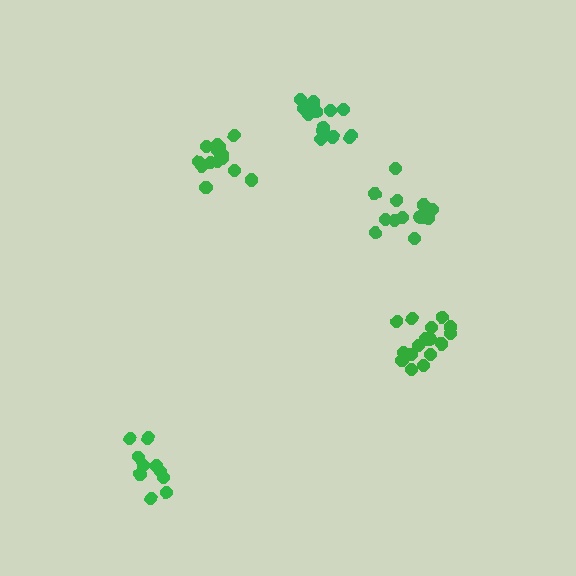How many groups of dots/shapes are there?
There are 5 groups.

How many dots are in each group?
Group 1: 14 dots, Group 2: 10 dots, Group 3: 16 dots, Group 4: 13 dots, Group 5: 13 dots (66 total).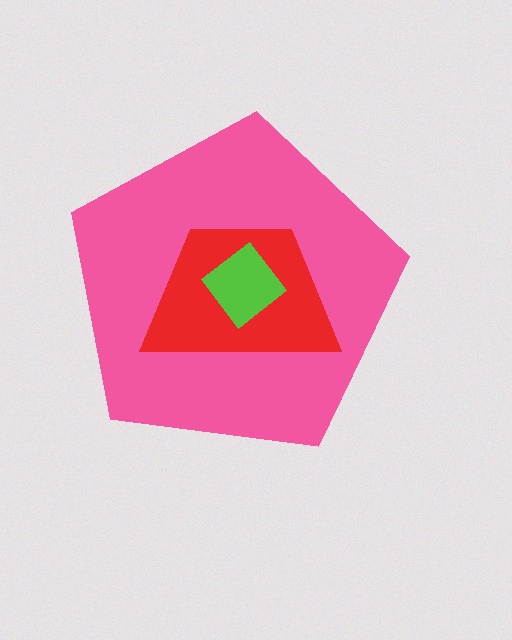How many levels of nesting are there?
3.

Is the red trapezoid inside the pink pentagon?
Yes.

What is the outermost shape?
The pink pentagon.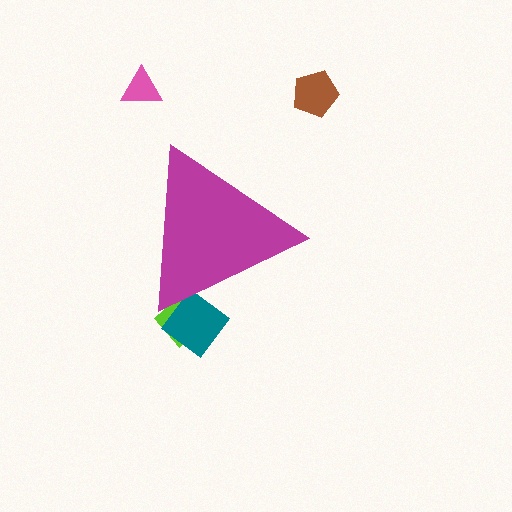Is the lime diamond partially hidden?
Yes, the lime diamond is partially hidden behind the magenta triangle.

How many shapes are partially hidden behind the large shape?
2 shapes are partially hidden.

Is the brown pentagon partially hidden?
No, the brown pentagon is fully visible.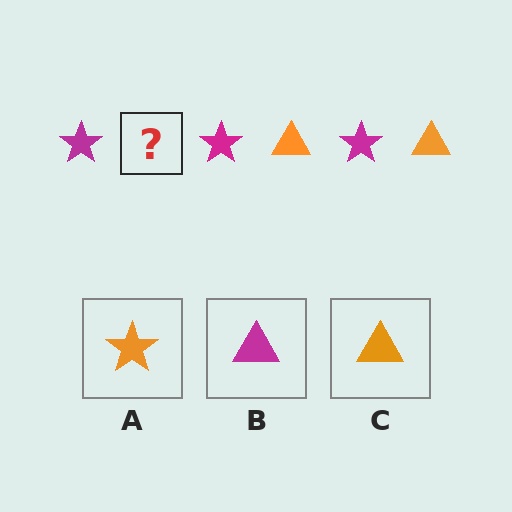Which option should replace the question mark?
Option C.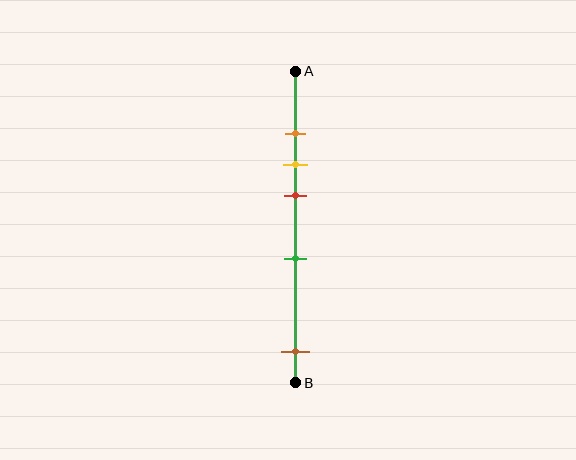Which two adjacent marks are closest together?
The orange and yellow marks are the closest adjacent pair.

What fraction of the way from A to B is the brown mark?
The brown mark is approximately 90% (0.9) of the way from A to B.